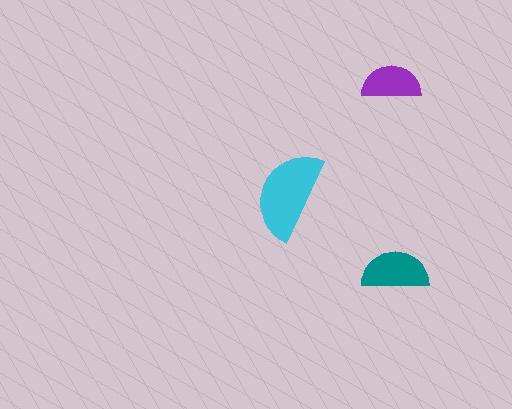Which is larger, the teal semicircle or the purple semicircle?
The teal one.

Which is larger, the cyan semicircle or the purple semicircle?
The cyan one.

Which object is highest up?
The purple semicircle is topmost.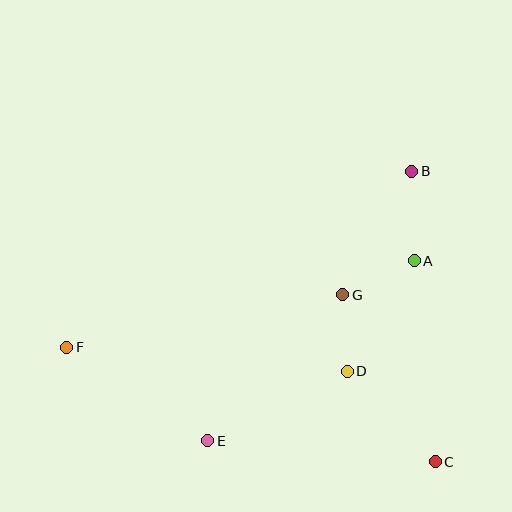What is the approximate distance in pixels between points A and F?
The distance between A and F is approximately 358 pixels.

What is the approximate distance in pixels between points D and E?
The distance between D and E is approximately 156 pixels.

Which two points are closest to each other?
Points D and G are closest to each other.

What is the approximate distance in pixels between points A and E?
The distance between A and E is approximately 274 pixels.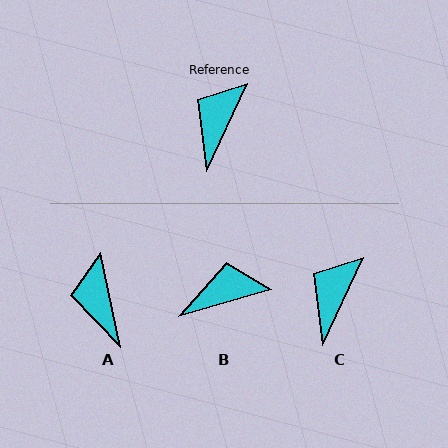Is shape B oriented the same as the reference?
No, it is off by about 48 degrees.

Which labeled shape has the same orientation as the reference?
C.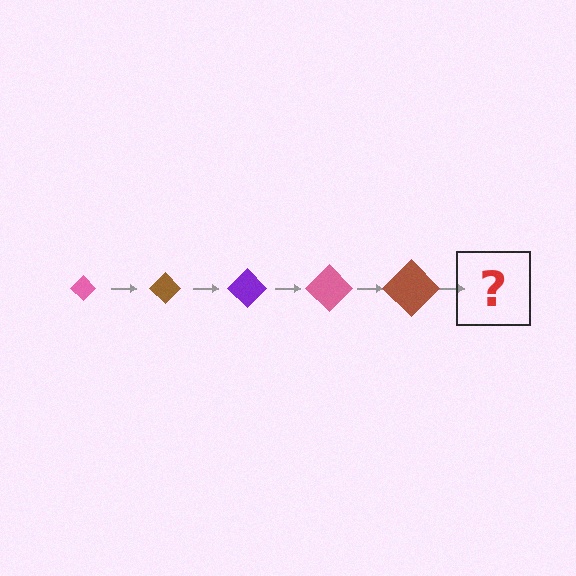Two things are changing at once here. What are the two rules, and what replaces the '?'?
The two rules are that the diamond grows larger each step and the color cycles through pink, brown, and purple. The '?' should be a purple diamond, larger than the previous one.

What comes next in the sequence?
The next element should be a purple diamond, larger than the previous one.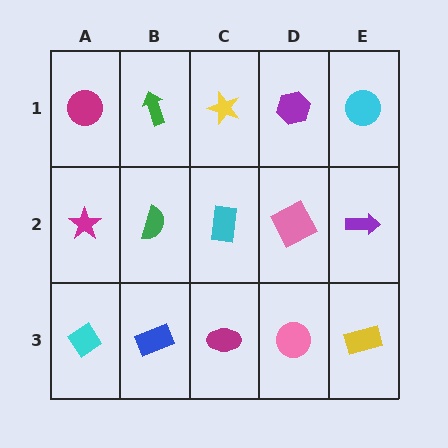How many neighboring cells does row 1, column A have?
2.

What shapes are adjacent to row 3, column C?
A cyan rectangle (row 2, column C), a blue rectangle (row 3, column B), a pink circle (row 3, column D).